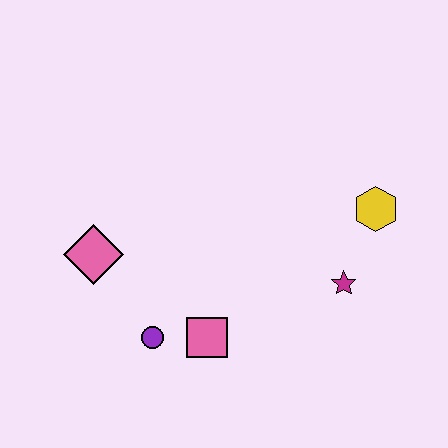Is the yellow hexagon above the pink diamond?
Yes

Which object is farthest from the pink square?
The yellow hexagon is farthest from the pink square.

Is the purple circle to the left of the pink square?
Yes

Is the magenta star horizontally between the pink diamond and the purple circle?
No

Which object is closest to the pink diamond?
The purple circle is closest to the pink diamond.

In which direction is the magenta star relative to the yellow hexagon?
The magenta star is below the yellow hexagon.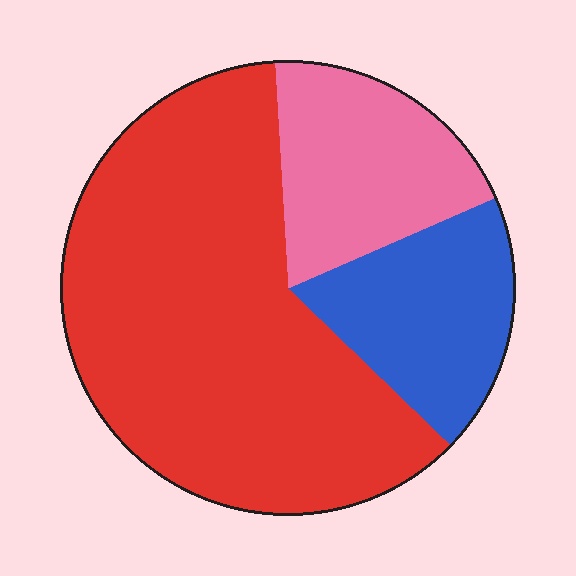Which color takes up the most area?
Red, at roughly 60%.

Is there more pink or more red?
Red.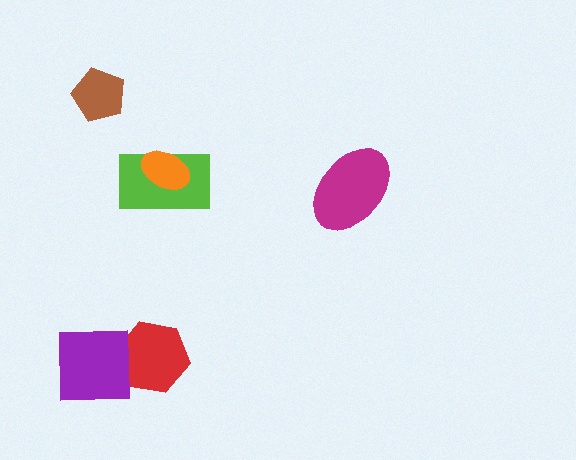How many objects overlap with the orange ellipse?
1 object overlaps with the orange ellipse.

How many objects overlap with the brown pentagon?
0 objects overlap with the brown pentagon.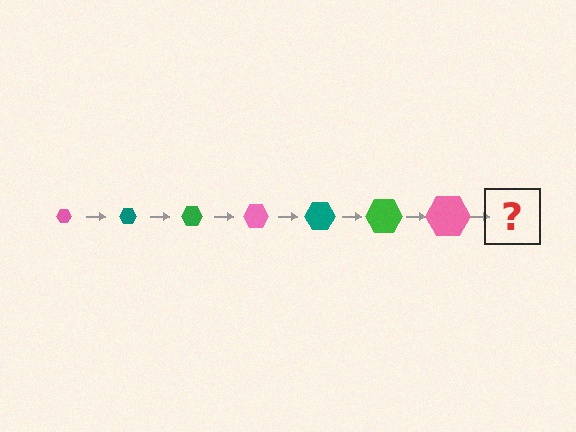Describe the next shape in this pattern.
It should be a teal hexagon, larger than the previous one.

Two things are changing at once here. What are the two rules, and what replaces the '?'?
The two rules are that the hexagon grows larger each step and the color cycles through pink, teal, and green. The '?' should be a teal hexagon, larger than the previous one.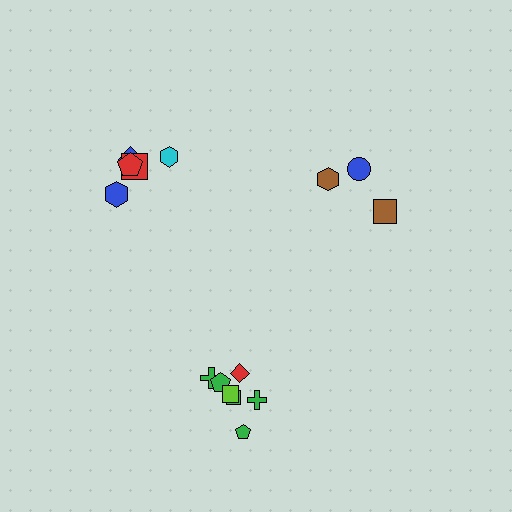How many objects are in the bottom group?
There are 7 objects.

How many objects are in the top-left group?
There are 5 objects.